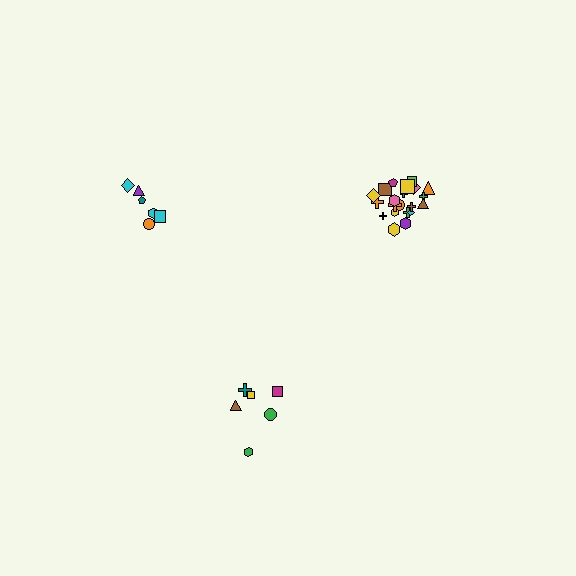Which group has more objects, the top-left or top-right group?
The top-right group.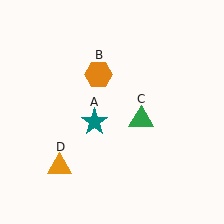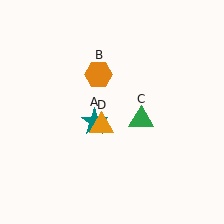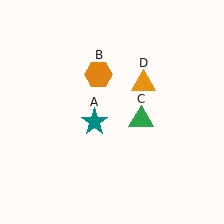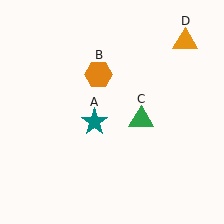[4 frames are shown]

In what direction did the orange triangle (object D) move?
The orange triangle (object D) moved up and to the right.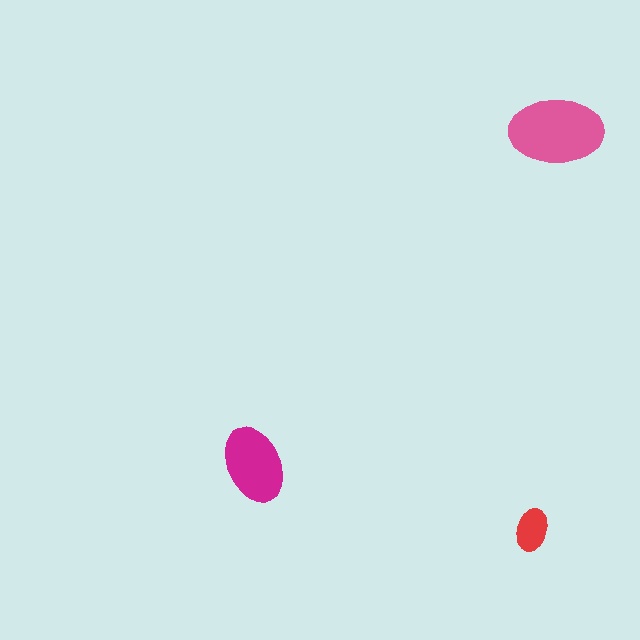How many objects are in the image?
There are 3 objects in the image.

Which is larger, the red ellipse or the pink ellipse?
The pink one.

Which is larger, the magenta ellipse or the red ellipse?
The magenta one.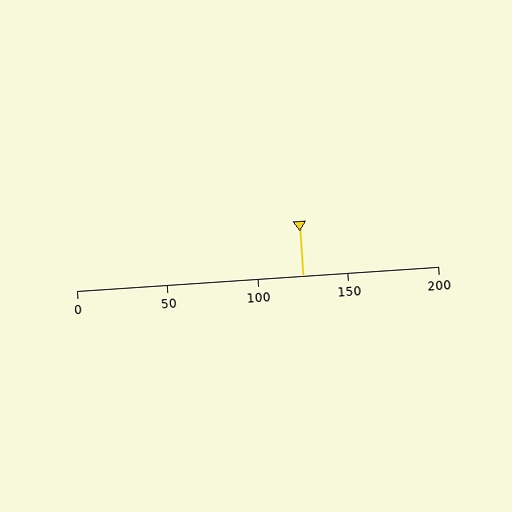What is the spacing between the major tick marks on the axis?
The major ticks are spaced 50 apart.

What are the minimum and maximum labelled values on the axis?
The axis runs from 0 to 200.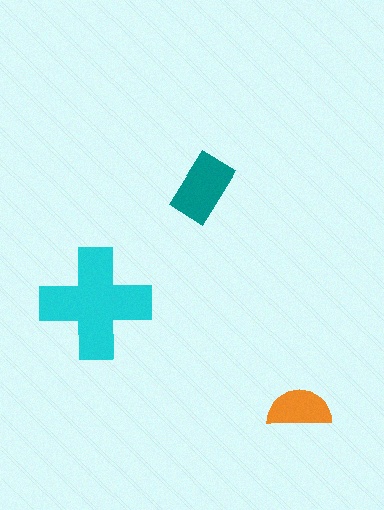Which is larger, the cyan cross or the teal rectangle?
The cyan cross.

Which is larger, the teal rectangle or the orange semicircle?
The teal rectangle.